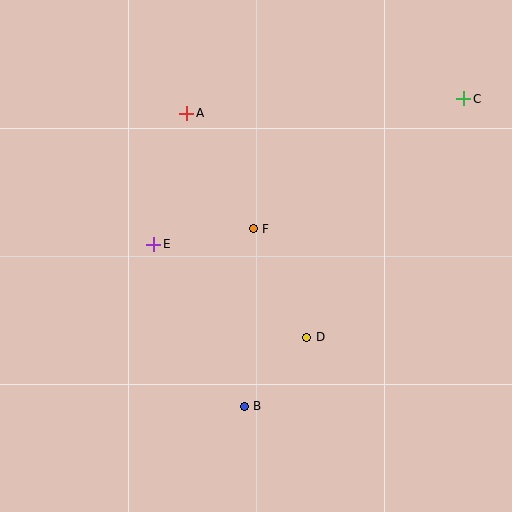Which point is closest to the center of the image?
Point F at (253, 229) is closest to the center.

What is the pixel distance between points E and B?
The distance between E and B is 185 pixels.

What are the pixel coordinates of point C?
Point C is at (464, 99).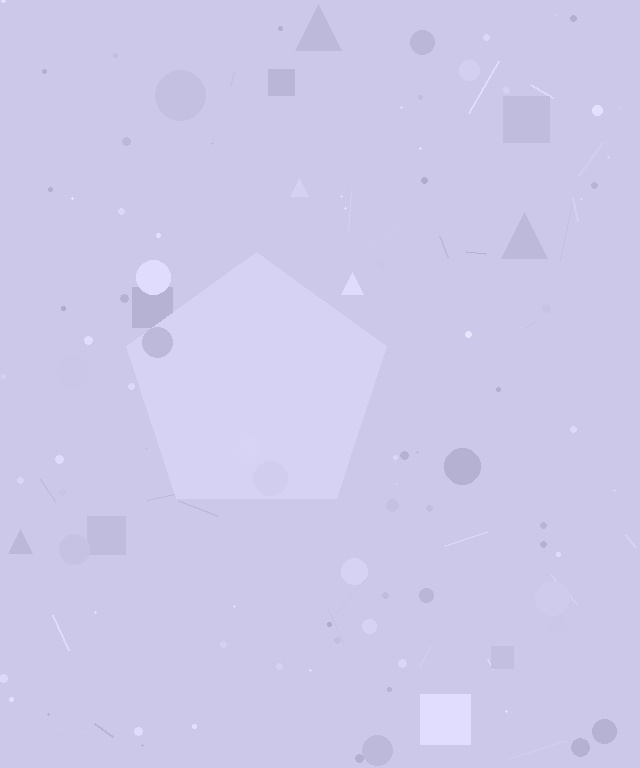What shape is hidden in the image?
A pentagon is hidden in the image.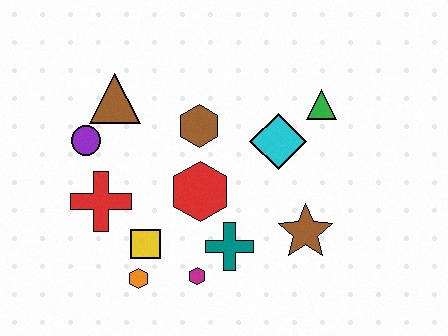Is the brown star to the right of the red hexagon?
Yes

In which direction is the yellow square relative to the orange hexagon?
The yellow square is above the orange hexagon.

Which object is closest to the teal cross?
The magenta hexagon is closest to the teal cross.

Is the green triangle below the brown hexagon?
No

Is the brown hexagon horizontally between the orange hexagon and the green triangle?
Yes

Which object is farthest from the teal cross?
The brown triangle is farthest from the teal cross.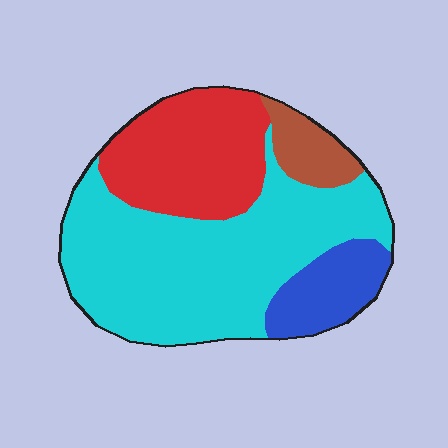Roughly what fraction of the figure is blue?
Blue takes up about one eighth (1/8) of the figure.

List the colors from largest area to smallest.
From largest to smallest: cyan, red, blue, brown.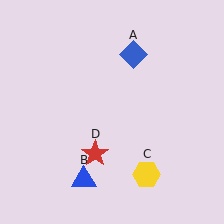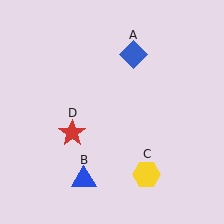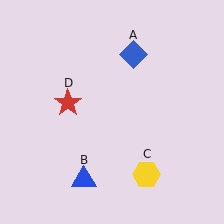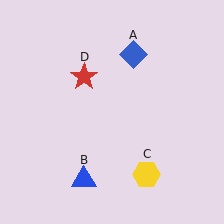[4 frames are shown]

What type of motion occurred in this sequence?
The red star (object D) rotated clockwise around the center of the scene.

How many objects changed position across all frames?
1 object changed position: red star (object D).